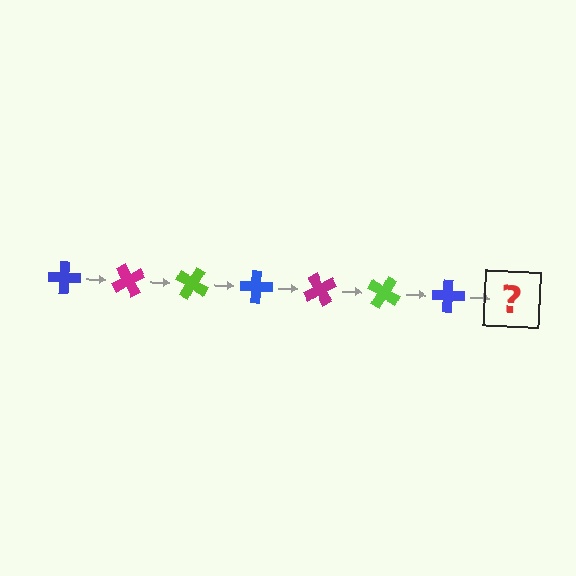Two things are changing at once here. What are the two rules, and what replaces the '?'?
The two rules are that it rotates 60 degrees each step and the color cycles through blue, magenta, and lime. The '?' should be a magenta cross, rotated 420 degrees from the start.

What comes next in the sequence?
The next element should be a magenta cross, rotated 420 degrees from the start.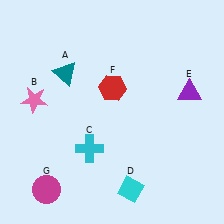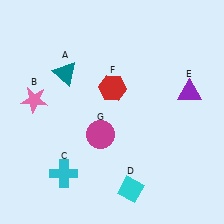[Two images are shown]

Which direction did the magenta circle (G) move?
The magenta circle (G) moved up.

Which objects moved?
The objects that moved are: the cyan cross (C), the magenta circle (G).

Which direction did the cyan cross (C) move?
The cyan cross (C) moved left.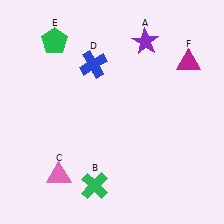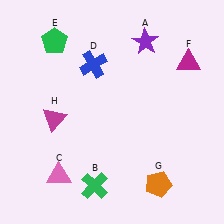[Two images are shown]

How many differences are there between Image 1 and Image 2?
There are 2 differences between the two images.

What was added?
An orange pentagon (G), a magenta triangle (H) were added in Image 2.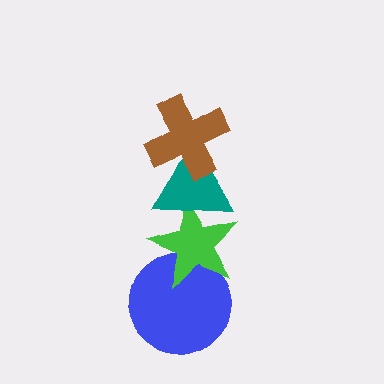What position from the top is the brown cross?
The brown cross is 1st from the top.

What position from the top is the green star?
The green star is 3rd from the top.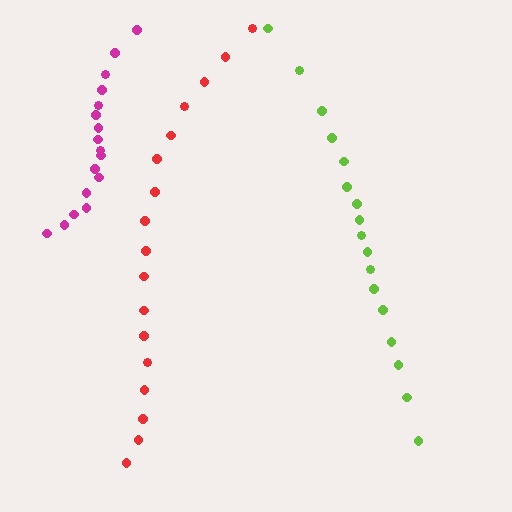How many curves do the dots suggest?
There are 3 distinct paths.